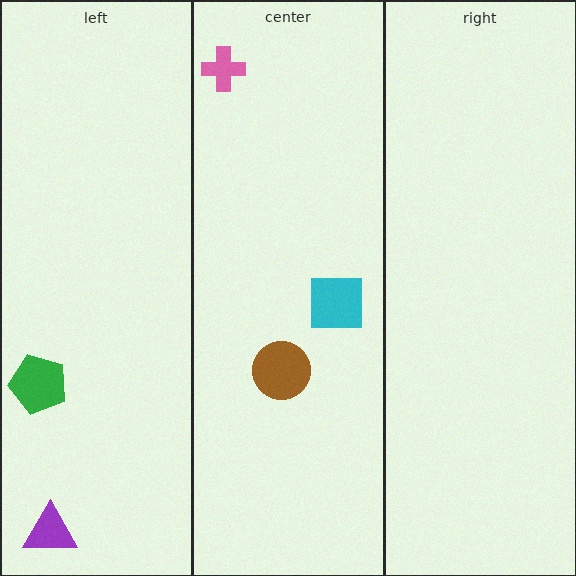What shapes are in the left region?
The purple triangle, the green pentagon.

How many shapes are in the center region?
3.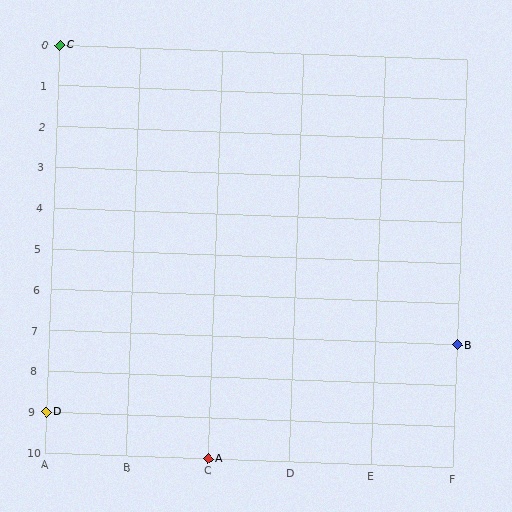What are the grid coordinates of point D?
Point D is at grid coordinates (A, 9).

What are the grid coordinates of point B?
Point B is at grid coordinates (F, 7).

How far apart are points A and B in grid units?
Points A and B are 3 columns and 3 rows apart (about 4.2 grid units diagonally).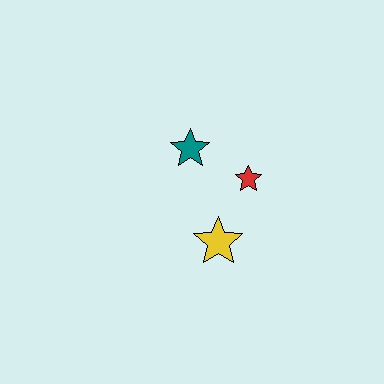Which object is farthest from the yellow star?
The teal star is farthest from the yellow star.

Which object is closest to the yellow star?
The red star is closest to the yellow star.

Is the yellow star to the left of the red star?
Yes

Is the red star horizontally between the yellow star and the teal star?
No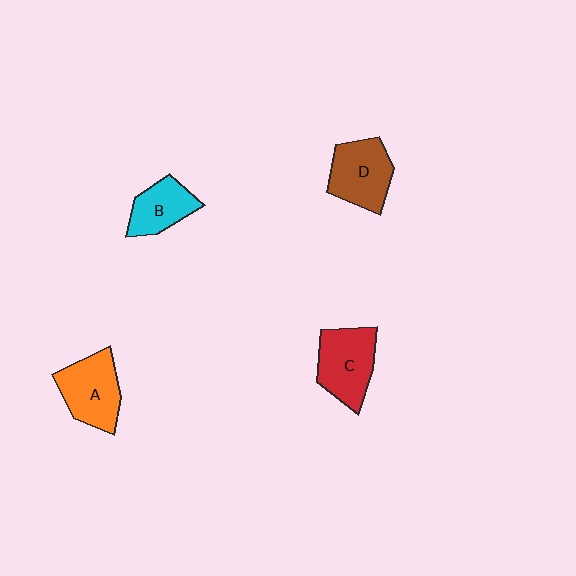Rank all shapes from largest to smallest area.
From largest to smallest: C (red), A (orange), D (brown), B (cyan).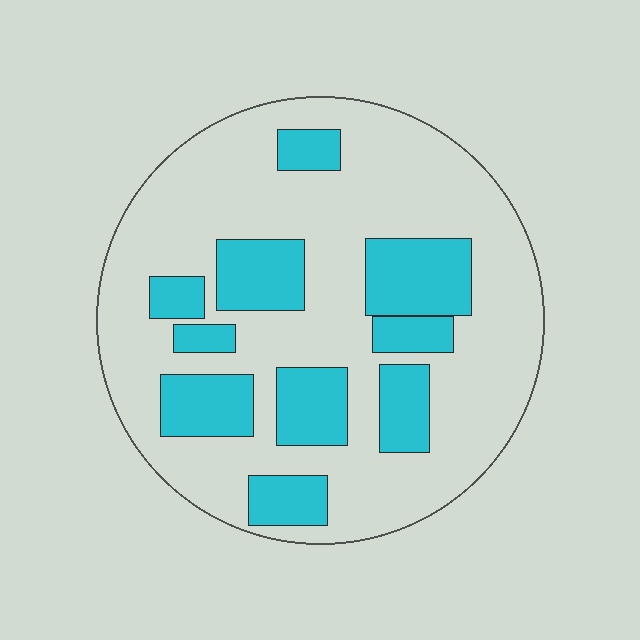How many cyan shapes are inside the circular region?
10.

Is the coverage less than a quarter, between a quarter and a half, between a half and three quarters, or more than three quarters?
Between a quarter and a half.